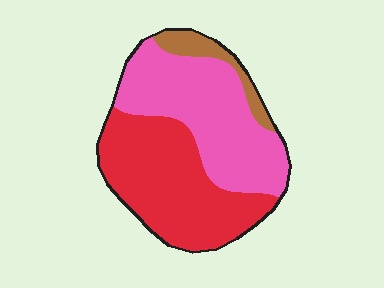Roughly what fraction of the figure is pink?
Pink takes up between a quarter and a half of the figure.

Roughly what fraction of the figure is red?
Red takes up about one half (1/2) of the figure.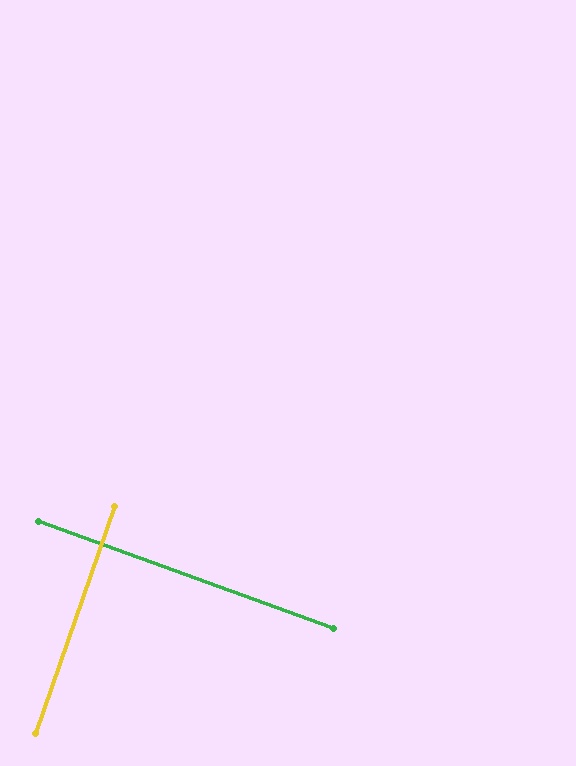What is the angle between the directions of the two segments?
Approximately 89 degrees.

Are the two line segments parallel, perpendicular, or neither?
Perpendicular — they meet at approximately 89°.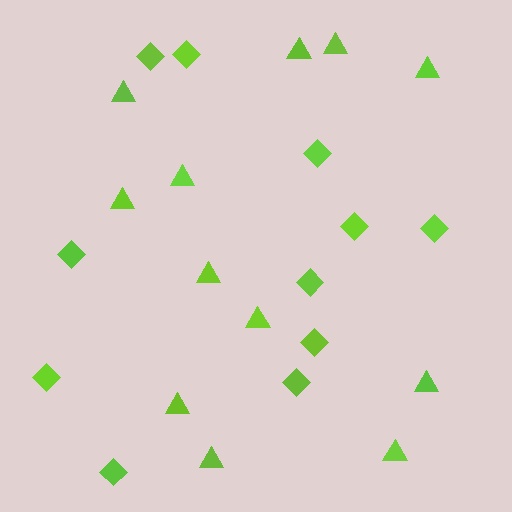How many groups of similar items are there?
There are 2 groups: one group of triangles (12) and one group of diamonds (11).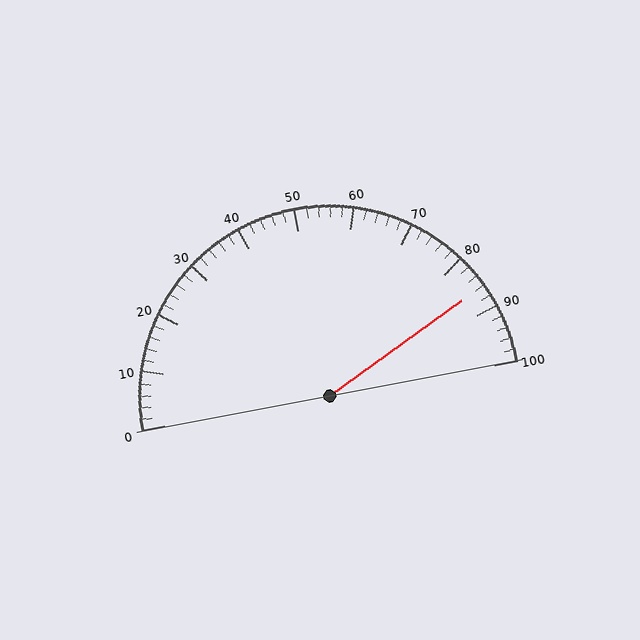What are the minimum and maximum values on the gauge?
The gauge ranges from 0 to 100.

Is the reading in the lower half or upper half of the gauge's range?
The reading is in the upper half of the range (0 to 100).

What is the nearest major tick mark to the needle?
The nearest major tick mark is 90.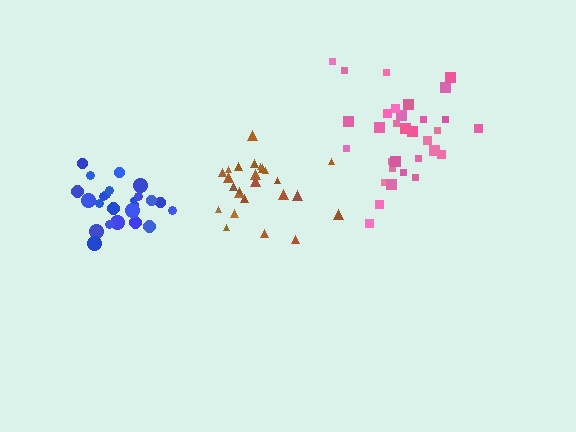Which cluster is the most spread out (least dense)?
Pink.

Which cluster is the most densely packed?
Blue.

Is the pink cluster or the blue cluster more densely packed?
Blue.